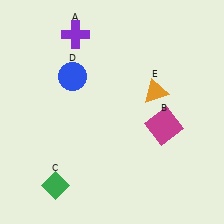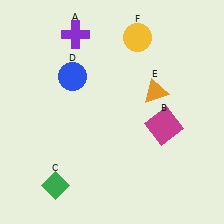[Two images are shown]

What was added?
A yellow circle (F) was added in Image 2.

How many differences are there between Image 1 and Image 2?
There is 1 difference between the two images.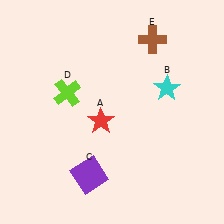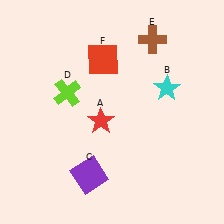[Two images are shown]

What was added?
A red square (F) was added in Image 2.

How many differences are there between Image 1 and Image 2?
There is 1 difference between the two images.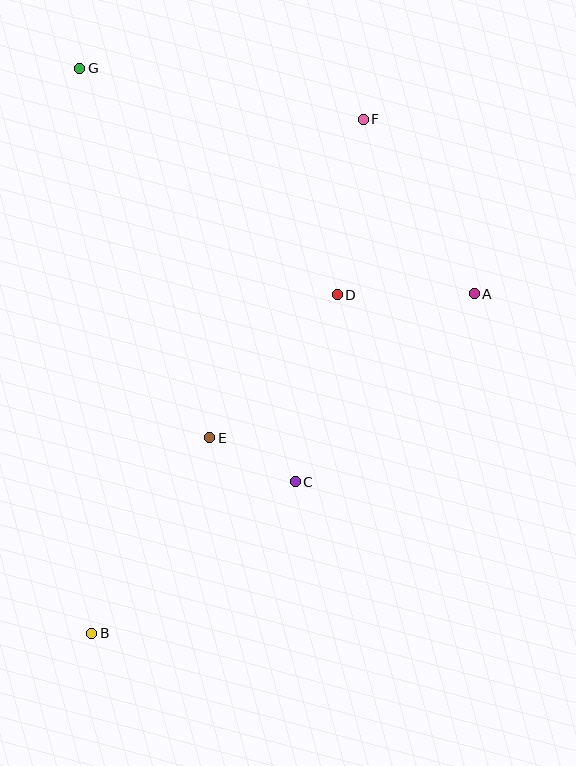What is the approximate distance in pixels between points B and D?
The distance between B and D is approximately 418 pixels.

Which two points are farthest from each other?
Points B and F are farthest from each other.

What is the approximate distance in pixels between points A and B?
The distance between A and B is approximately 511 pixels.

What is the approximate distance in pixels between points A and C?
The distance between A and C is approximately 260 pixels.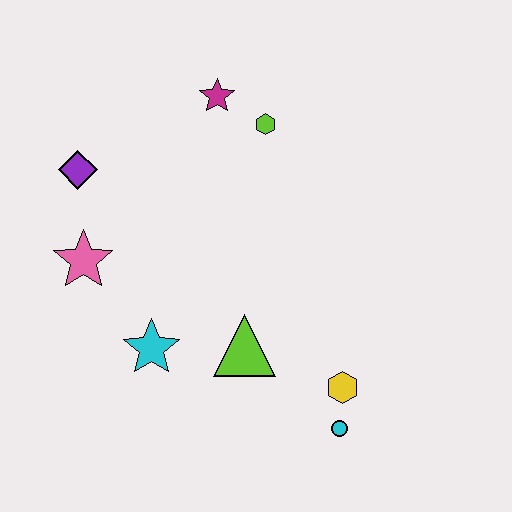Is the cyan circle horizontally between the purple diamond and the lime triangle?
No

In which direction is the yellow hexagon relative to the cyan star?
The yellow hexagon is to the right of the cyan star.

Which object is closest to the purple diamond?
The pink star is closest to the purple diamond.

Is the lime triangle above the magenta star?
No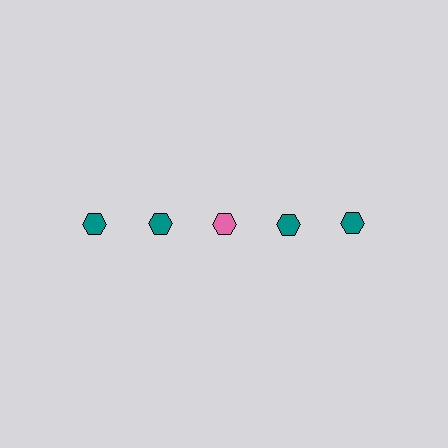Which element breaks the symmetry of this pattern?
The pink hexagon in the top row, center column breaks the symmetry. All other shapes are teal hexagons.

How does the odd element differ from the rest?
It has a different color: pink instead of teal.